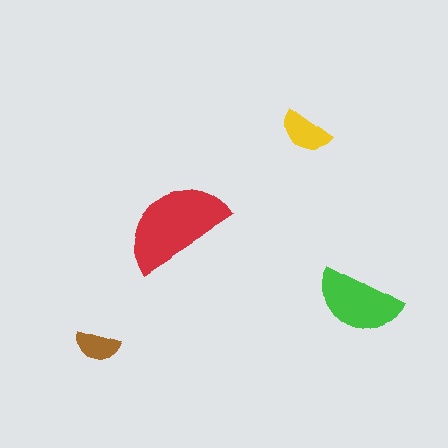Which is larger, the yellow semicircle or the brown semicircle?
The yellow one.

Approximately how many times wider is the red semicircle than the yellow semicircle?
About 2 times wider.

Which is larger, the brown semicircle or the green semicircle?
The green one.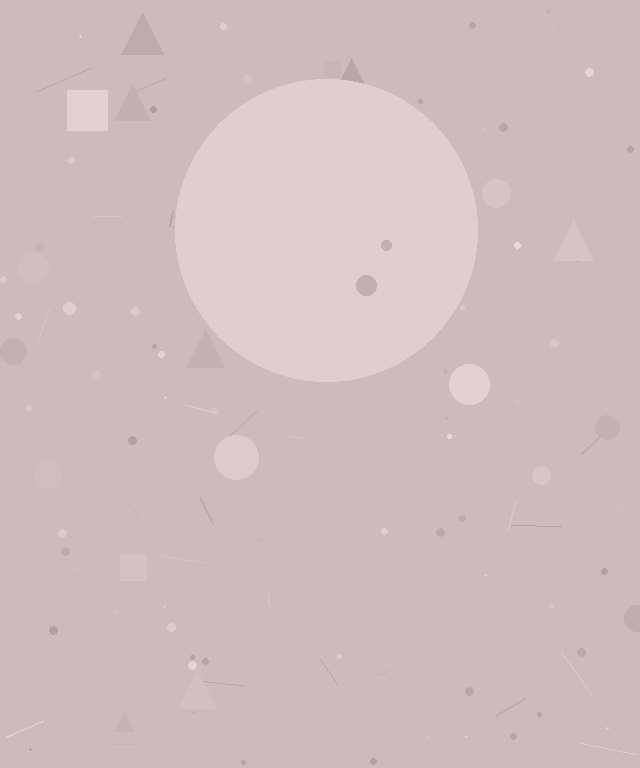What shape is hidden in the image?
A circle is hidden in the image.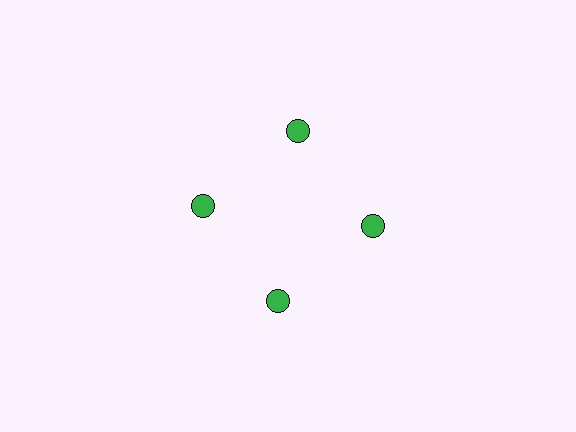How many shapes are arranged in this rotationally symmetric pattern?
There are 4 shapes, arranged in 4 groups of 1.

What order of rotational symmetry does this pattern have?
This pattern has 4-fold rotational symmetry.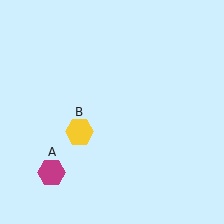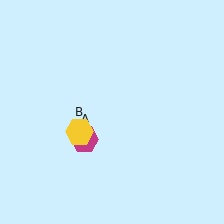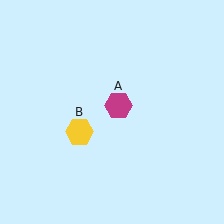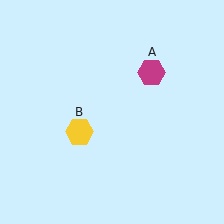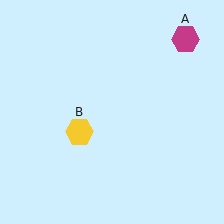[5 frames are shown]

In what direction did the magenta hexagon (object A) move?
The magenta hexagon (object A) moved up and to the right.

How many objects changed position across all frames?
1 object changed position: magenta hexagon (object A).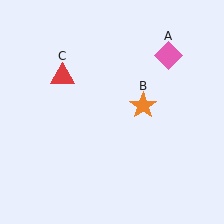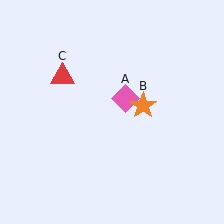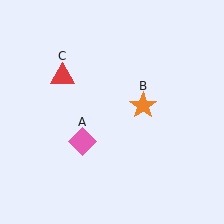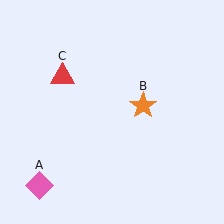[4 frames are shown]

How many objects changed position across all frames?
1 object changed position: pink diamond (object A).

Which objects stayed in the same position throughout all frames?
Orange star (object B) and red triangle (object C) remained stationary.